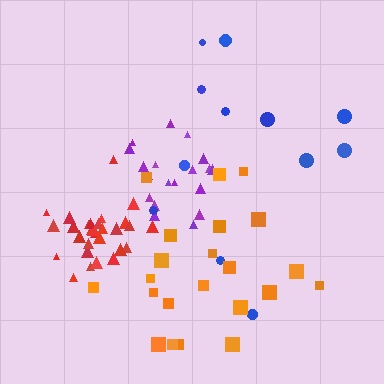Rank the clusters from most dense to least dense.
red, purple, orange, blue.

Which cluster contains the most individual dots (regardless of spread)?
Red (29).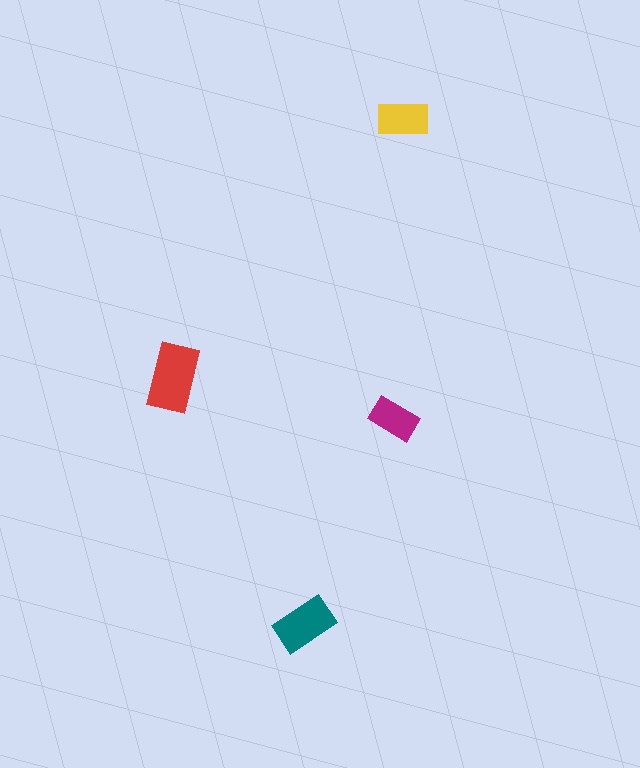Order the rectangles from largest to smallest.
the red one, the teal one, the yellow one, the magenta one.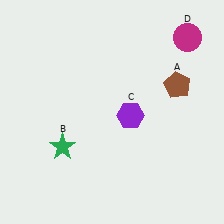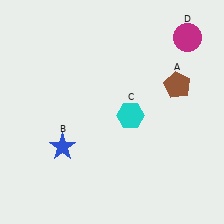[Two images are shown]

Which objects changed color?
B changed from green to blue. C changed from purple to cyan.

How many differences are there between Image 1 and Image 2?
There are 2 differences between the two images.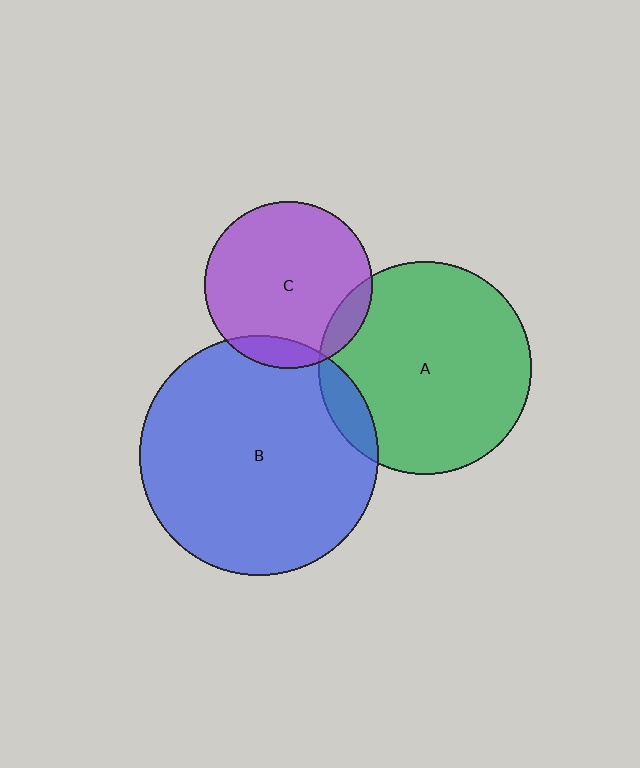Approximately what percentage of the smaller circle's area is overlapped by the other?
Approximately 10%.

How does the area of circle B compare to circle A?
Approximately 1.3 times.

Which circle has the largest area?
Circle B (blue).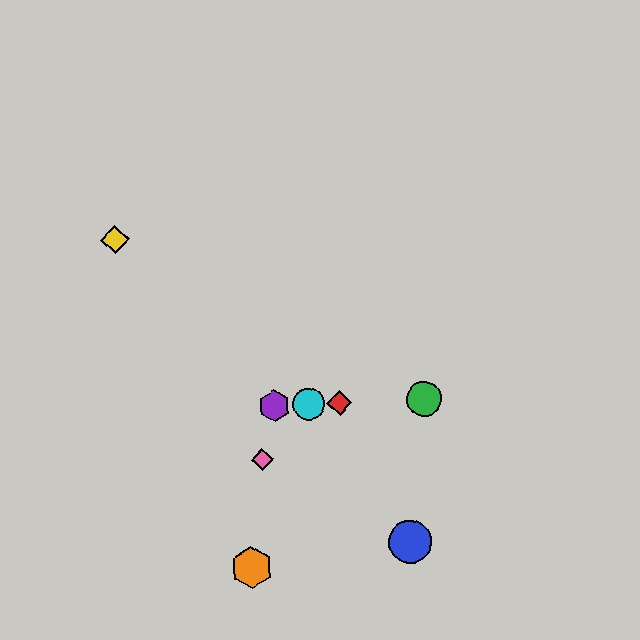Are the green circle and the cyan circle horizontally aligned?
Yes, both are at y≈399.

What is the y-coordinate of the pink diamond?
The pink diamond is at y≈460.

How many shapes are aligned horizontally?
4 shapes (the red diamond, the green circle, the purple hexagon, the cyan circle) are aligned horizontally.